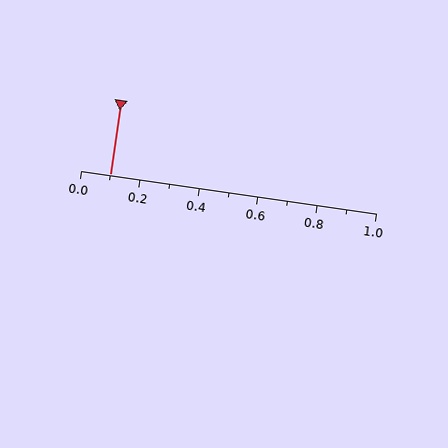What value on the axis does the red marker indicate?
The marker indicates approximately 0.1.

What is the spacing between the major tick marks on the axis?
The major ticks are spaced 0.2 apart.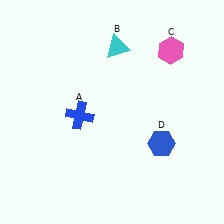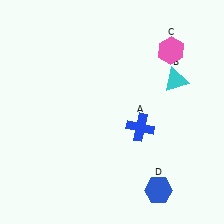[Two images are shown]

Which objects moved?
The objects that moved are: the blue cross (A), the cyan triangle (B), the blue hexagon (D).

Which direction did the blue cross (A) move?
The blue cross (A) moved right.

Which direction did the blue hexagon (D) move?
The blue hexagon (D) moved down.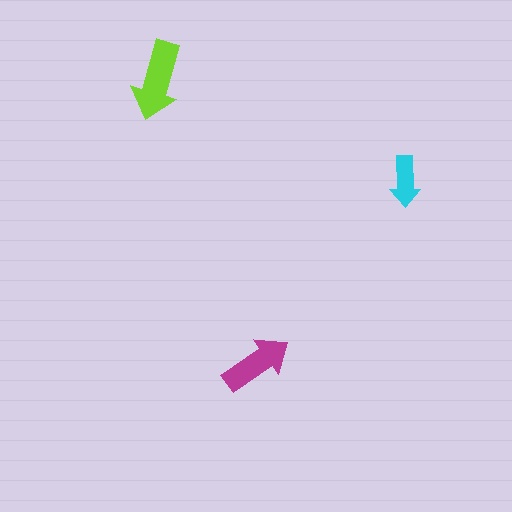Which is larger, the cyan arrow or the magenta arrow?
The magenta one.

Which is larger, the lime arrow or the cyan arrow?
The lime one.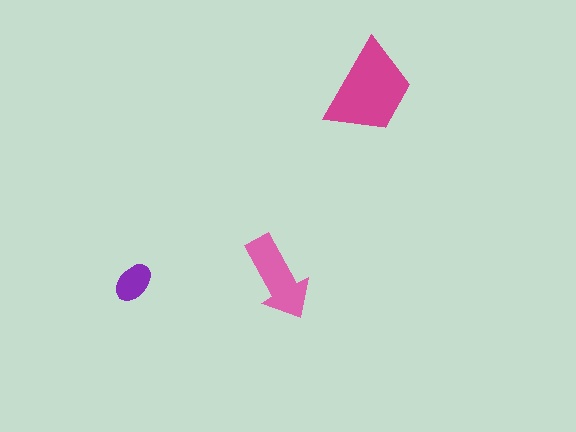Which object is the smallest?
The purple ellipse.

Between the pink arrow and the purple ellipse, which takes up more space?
The pink arrow.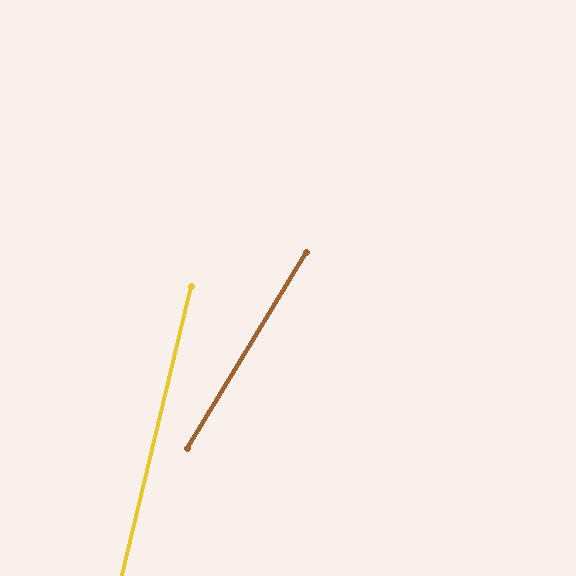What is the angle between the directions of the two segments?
Approximately 18 degrees.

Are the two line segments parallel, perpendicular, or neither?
Neither parallel nor perpendicular — they differ by about 18°.